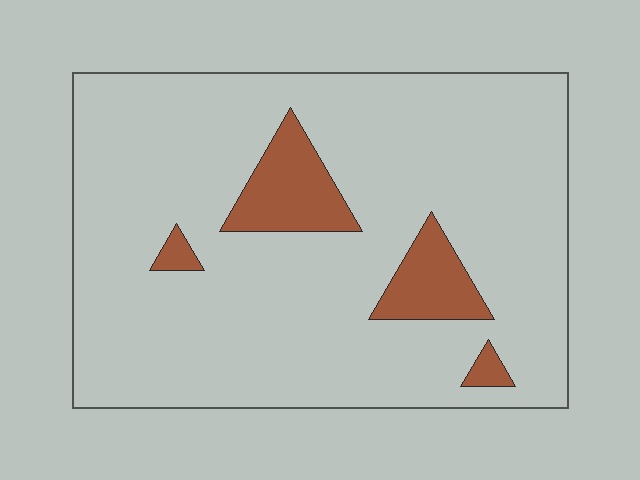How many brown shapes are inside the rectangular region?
4.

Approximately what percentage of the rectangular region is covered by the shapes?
Approximately 10%.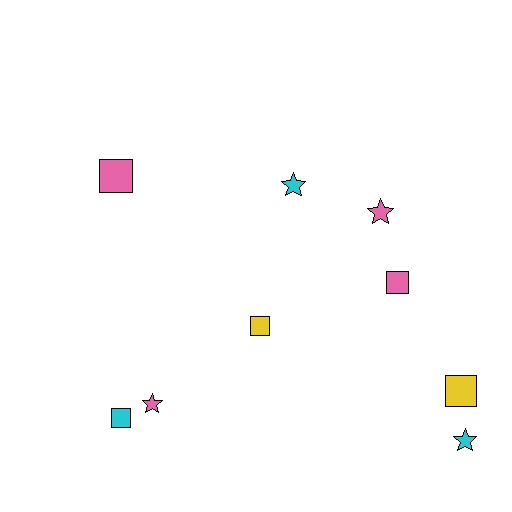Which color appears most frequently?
Pink, with 4 objects.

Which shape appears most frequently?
Square, with 5 objects.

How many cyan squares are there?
There is 1 cyan square.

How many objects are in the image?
There are 9 objects.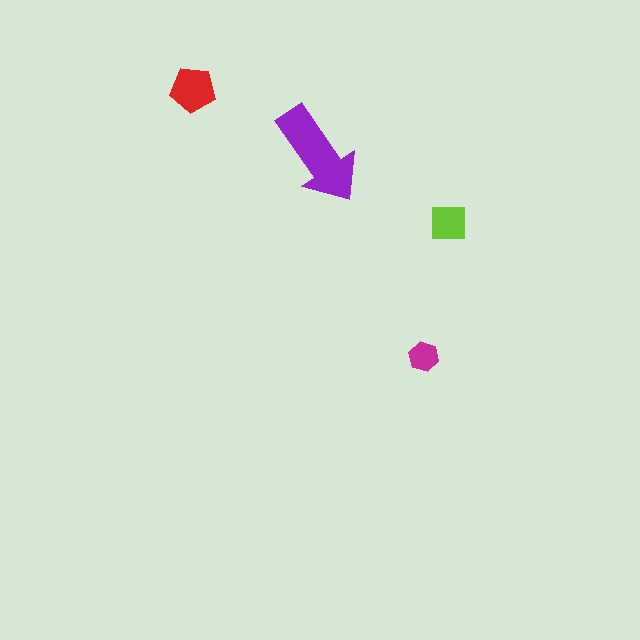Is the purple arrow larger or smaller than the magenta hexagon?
Larger.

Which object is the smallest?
The magenta hexagon.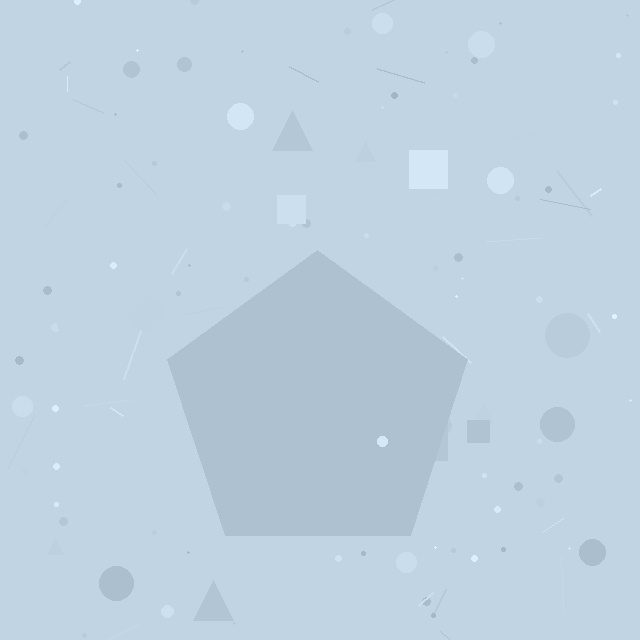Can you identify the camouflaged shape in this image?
The camouflaged shape is a pentagon.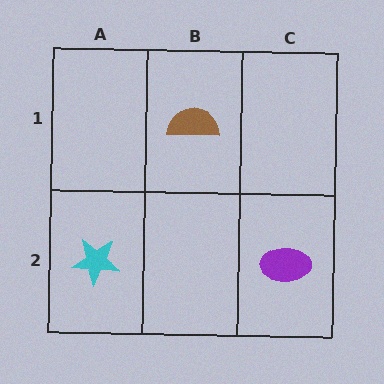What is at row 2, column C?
A purple ellipse.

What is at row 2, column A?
A cyan star.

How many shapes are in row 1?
1 shape.